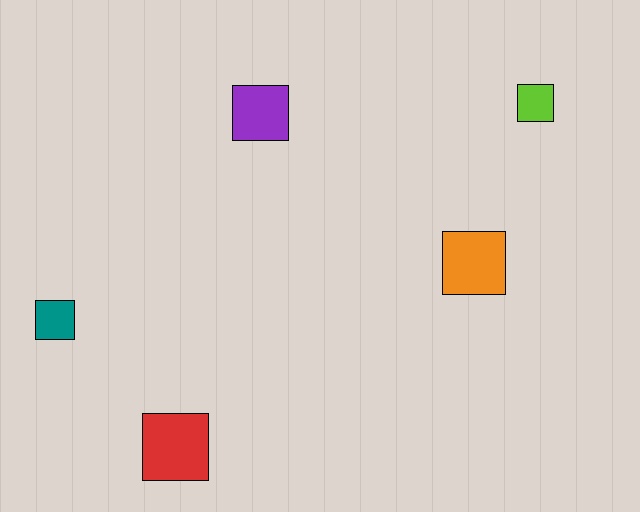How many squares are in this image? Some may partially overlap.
There are 5 squares.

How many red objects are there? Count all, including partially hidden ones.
There is 1 red object.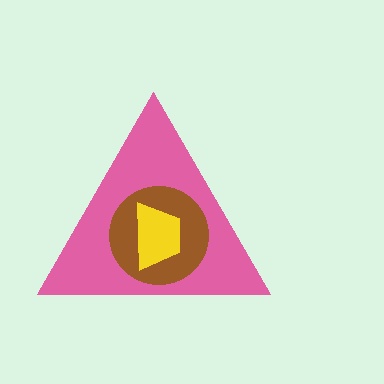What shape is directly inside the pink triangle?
The brown circle.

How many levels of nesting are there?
3.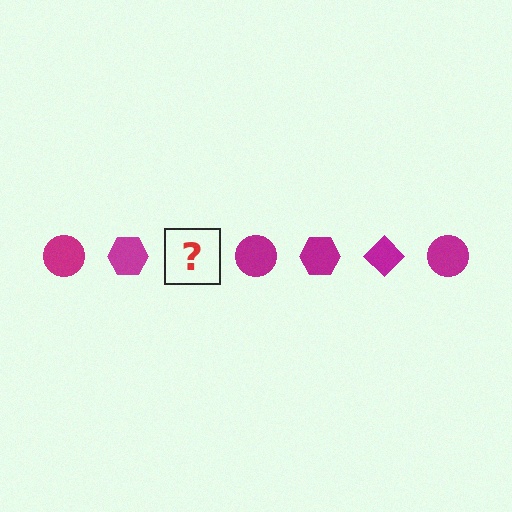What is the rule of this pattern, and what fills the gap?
The rule is that the pattern cycles through circle, hexagon, diamond shapes in magenta. The gap should be filled with a magenta diamond.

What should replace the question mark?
The question mark should be replaced with a magenta diamond.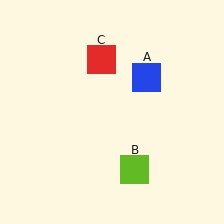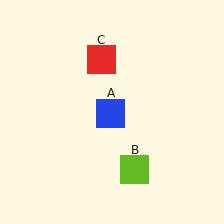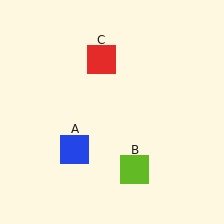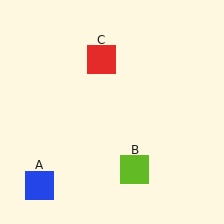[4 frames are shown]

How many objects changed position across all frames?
1 object changed position: blue square (object A).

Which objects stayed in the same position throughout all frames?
Lime square (object B) and red square (object C) remained stationary.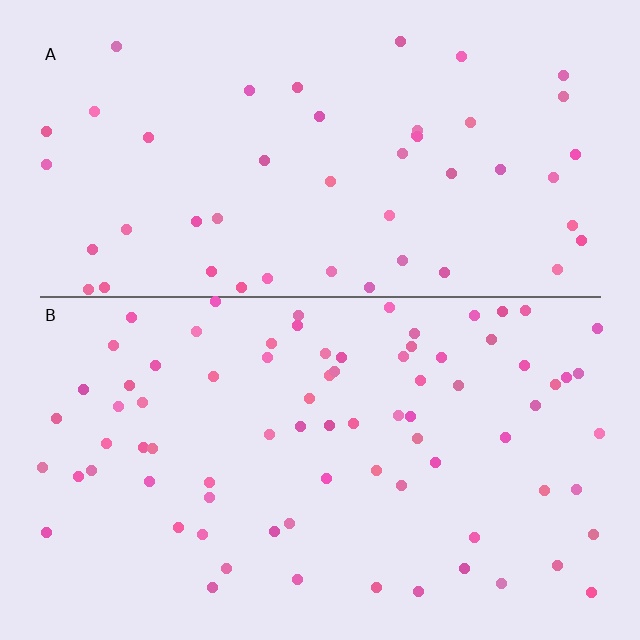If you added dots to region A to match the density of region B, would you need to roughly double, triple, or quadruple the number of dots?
Approximately double.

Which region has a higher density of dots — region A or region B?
B (the bottom).